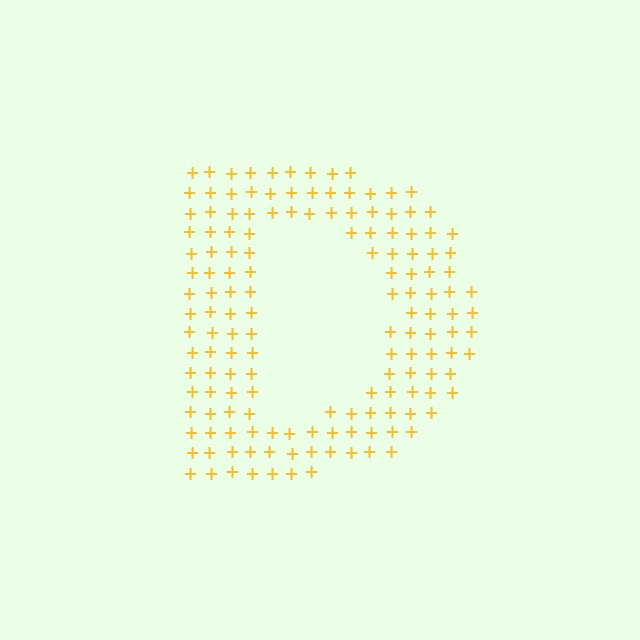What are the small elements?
The small elements are plus signs.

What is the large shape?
The large shape is the letter D.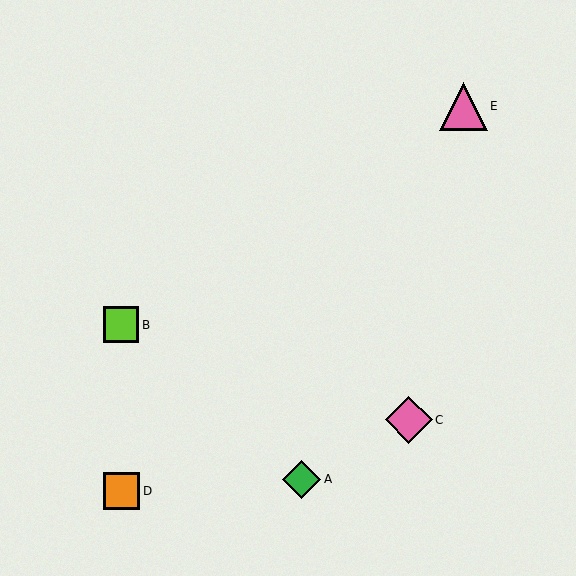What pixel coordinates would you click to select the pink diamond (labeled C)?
Click at (409, 420) to select the pink diamond C.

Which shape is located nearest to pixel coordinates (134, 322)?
The lime square (labeled B) at (121, 325) is nearest to that location.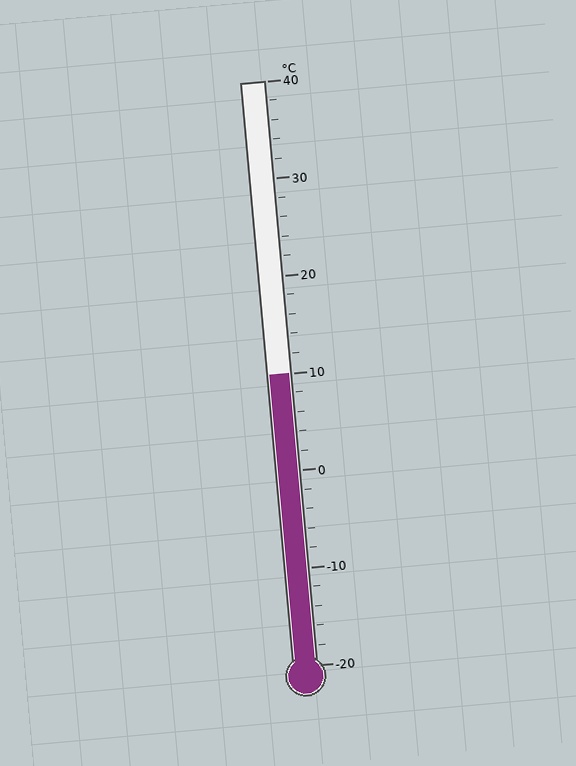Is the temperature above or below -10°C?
The temperature is above -10°C.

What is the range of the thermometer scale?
The thermometer scale ranges from -20°C to 40°C.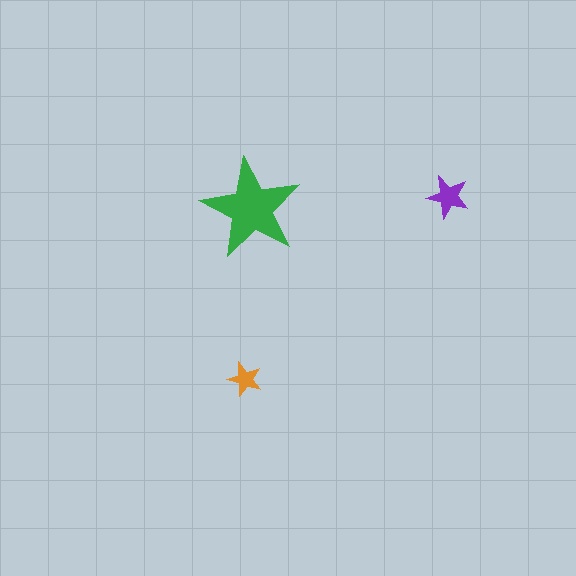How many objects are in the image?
There are 3 objects in the image.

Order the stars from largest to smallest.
the green one, the purple one, the orange one.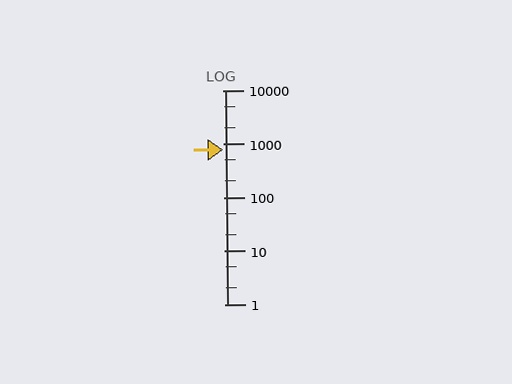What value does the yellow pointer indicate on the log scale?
The pointer indicates approximately 770.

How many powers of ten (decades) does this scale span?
The scale spans 4 decades, from 1 to 10000.